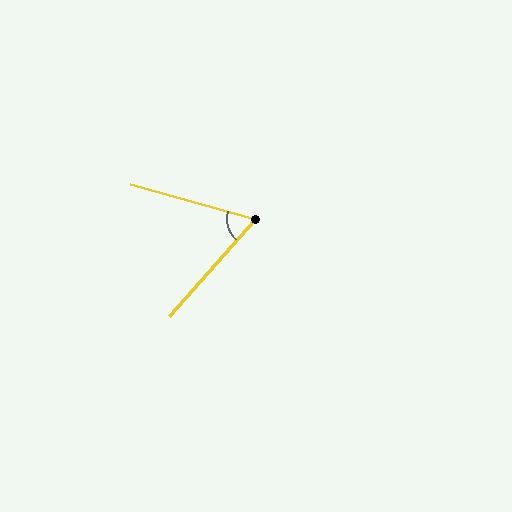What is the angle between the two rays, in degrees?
Approximately 64 degrees.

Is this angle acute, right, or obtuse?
It is acute.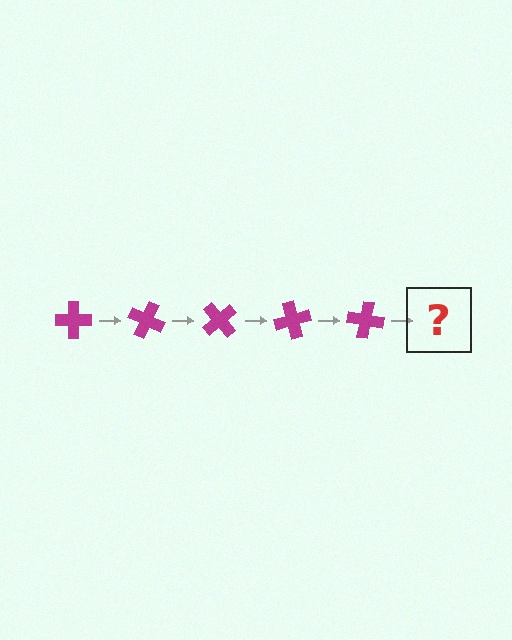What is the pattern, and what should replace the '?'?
The pattern is that the cross rotates 25 degrees each step. The '?' should be a magenta cross rotated 125 degrees.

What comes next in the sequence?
The next element should be a magenta cross rotated 125 degrees.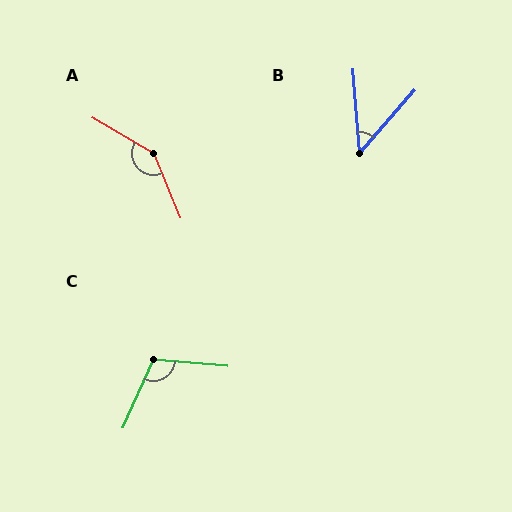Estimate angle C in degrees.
Approximately 109 degrees.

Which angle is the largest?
A, at approximately 143 degrees.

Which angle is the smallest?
B, at approximately 46 degrees.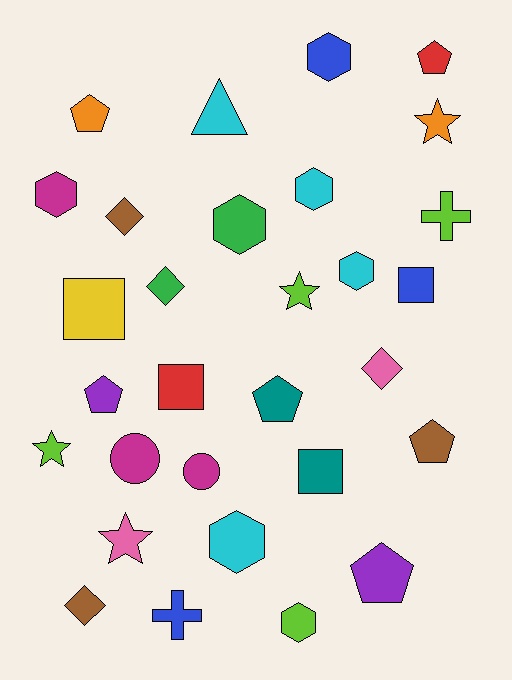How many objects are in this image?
There are 30 objects.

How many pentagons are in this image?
There are 6 pentagons.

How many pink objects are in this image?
There are 2 pink objects.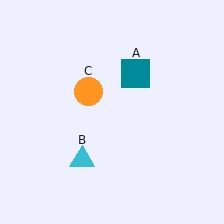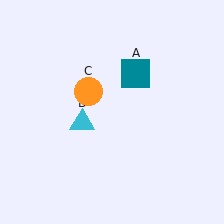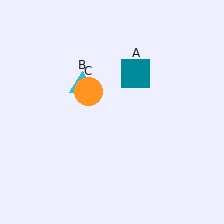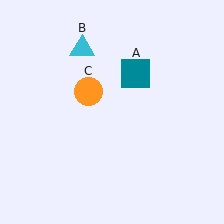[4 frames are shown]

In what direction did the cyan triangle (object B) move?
The cyan triangle (object B) moved up.